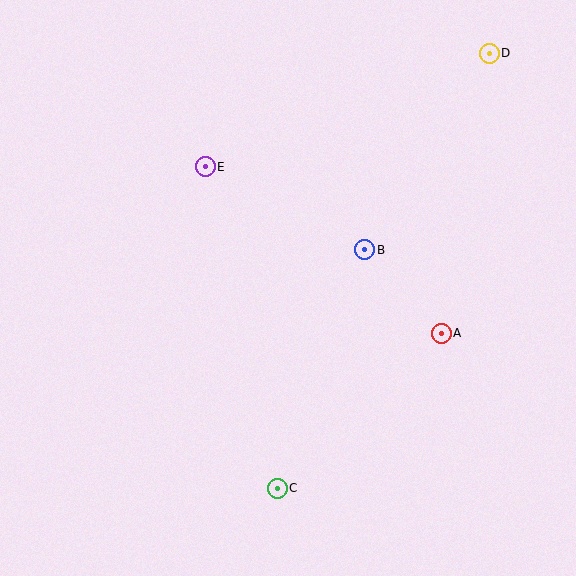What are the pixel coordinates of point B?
Point B is at (365, 250).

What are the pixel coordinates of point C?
Point C is at (277, 488).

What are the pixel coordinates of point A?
Point A is at (441, 334).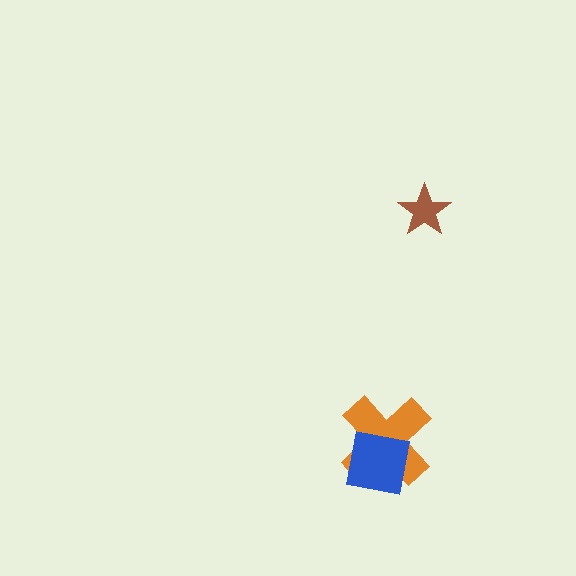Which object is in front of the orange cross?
The blue square is in front of the orange cross.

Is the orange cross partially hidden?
Yes, it is partially covered by another shape.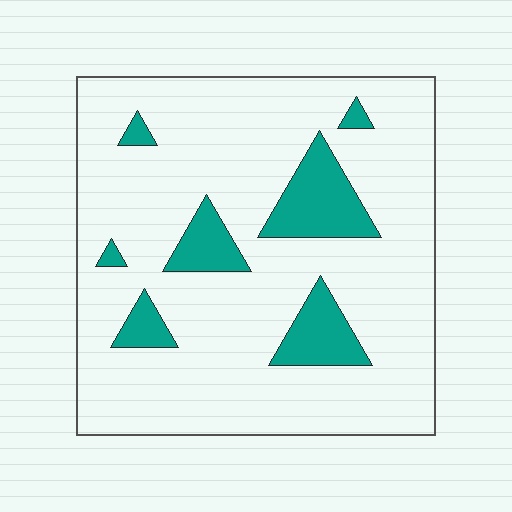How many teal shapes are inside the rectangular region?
7.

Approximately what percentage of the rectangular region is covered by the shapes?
Approximately 15%.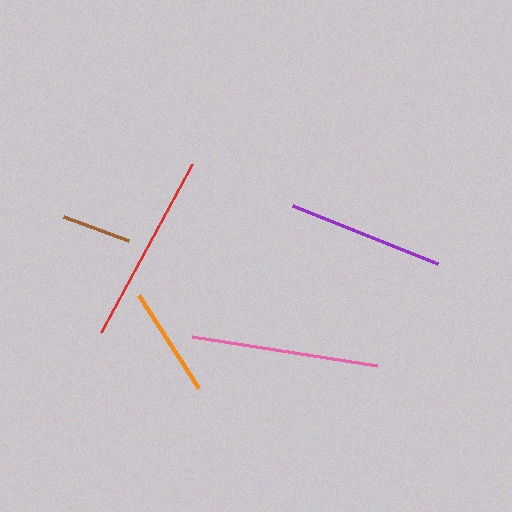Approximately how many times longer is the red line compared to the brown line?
The red line is approximately 2.7 times the length of the brown line.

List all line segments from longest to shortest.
From longest to shortest: red, pink, purple, orange, brown.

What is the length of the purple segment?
The purple segment is approximately 157 pixels long.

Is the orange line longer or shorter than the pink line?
The pink line is longer than the orange line.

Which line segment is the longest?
The red line is the longest at approximately 190 pixels.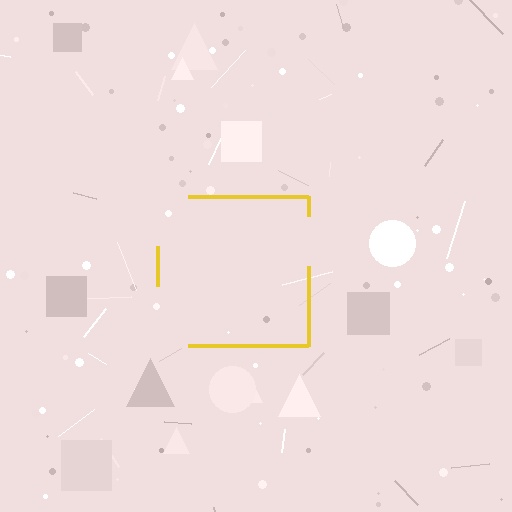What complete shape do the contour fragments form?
The contour fragments form a square.